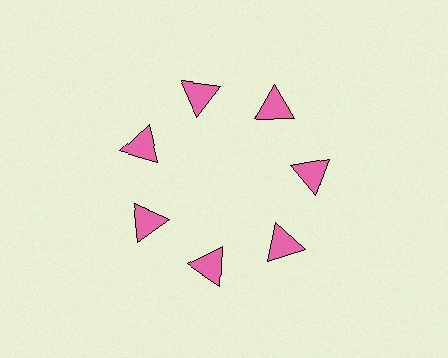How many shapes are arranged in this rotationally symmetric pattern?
There are 7 shapes, arranged in 7 groups of 1.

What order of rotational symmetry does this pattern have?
This pattern has 7-fold rotational symmetry.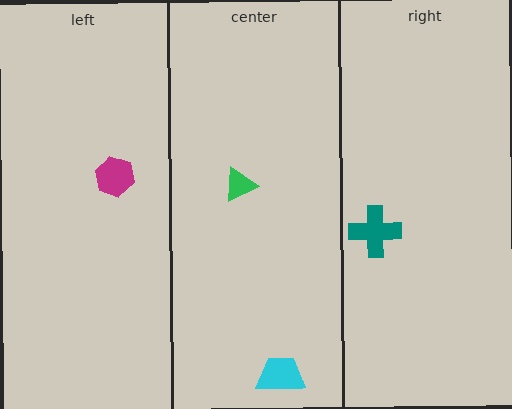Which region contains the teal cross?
The right region.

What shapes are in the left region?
The magenta hexagon.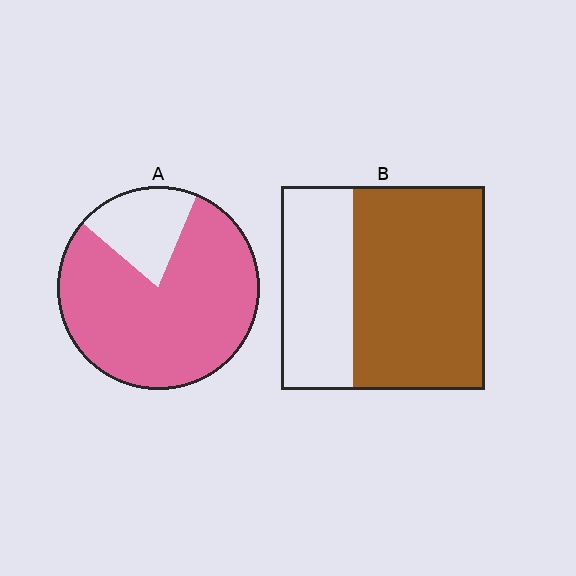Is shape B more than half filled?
Yes.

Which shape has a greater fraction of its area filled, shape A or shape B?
Shape A.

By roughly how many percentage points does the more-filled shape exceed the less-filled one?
By roughly 15 percentage points (A over B).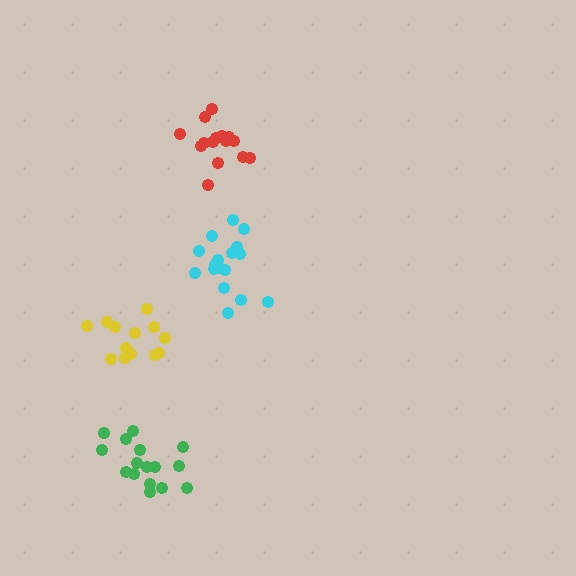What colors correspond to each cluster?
The clusters are colored: green, red, yellow, cyan.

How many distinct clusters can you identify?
There are 4 distinct clusters.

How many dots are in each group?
Group 1: 16 dots, Group 2: 16 dots, Group 3: 13 dots, Group 4: 17 dots (62 total).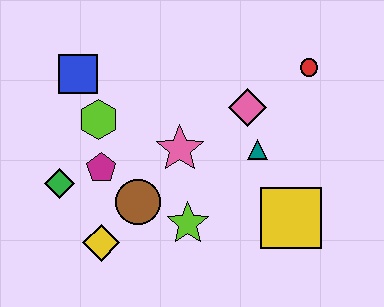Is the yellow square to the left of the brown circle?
No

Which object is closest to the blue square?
The lime hexagon is closest to the blue square.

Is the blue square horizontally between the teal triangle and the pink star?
No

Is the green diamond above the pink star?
No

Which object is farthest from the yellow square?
The blue square is farthest from the yellow square.